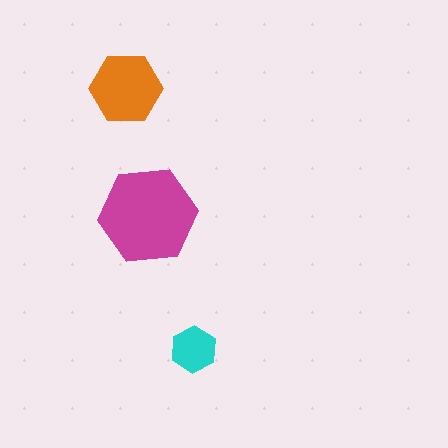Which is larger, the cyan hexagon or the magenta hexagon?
The magenta one.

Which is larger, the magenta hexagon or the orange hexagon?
The magenta one.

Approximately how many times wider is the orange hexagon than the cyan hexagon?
About 1.5 times wider.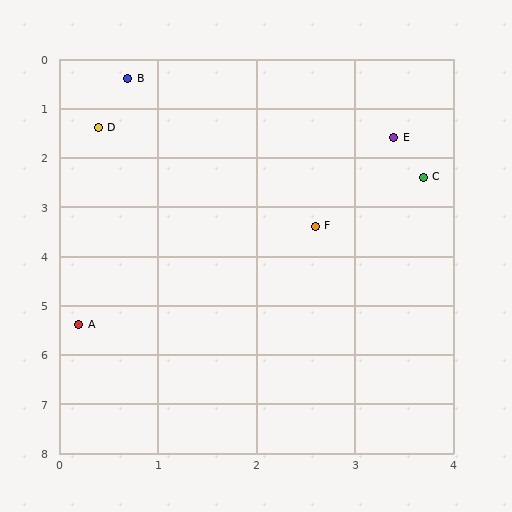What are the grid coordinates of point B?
Point B is at approximately (0.7, 0.4).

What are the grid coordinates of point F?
Point F is at approximately (2.6, 3.4).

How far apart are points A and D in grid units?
Points A and D are about 4.0 grid units apart.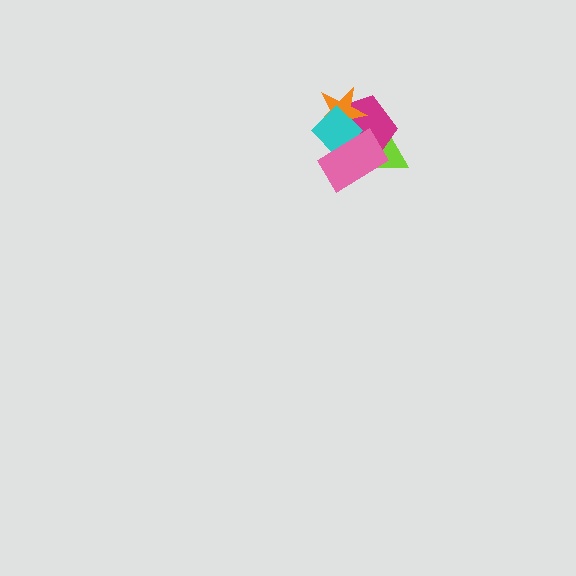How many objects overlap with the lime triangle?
2 objects overlap with the lime triangle.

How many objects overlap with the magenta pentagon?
4 objects overlap with the magenta pentagon.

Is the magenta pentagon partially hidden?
Yes, it is partially covered by another shape.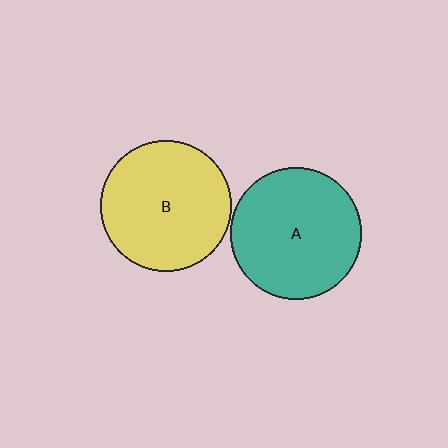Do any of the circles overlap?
No, none of the circles overlap.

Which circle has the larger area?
Circle A (teal).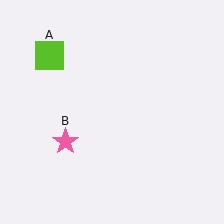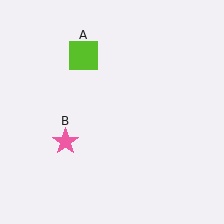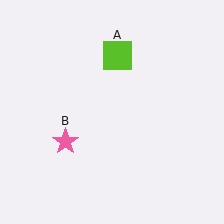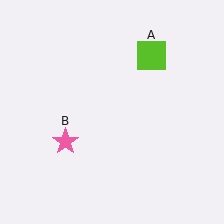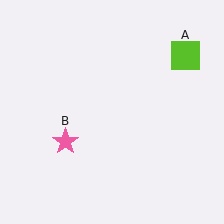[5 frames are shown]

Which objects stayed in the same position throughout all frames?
Pink star (object B) remained stationary.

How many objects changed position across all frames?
1 object changed position: lime square (object A).